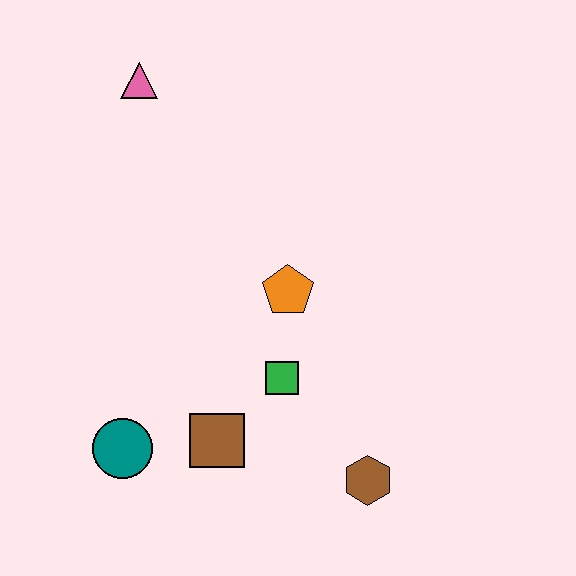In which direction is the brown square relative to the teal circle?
The brown square is to the right of the teal circle.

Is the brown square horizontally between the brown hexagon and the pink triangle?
Yes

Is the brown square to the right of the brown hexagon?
No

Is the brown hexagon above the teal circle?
No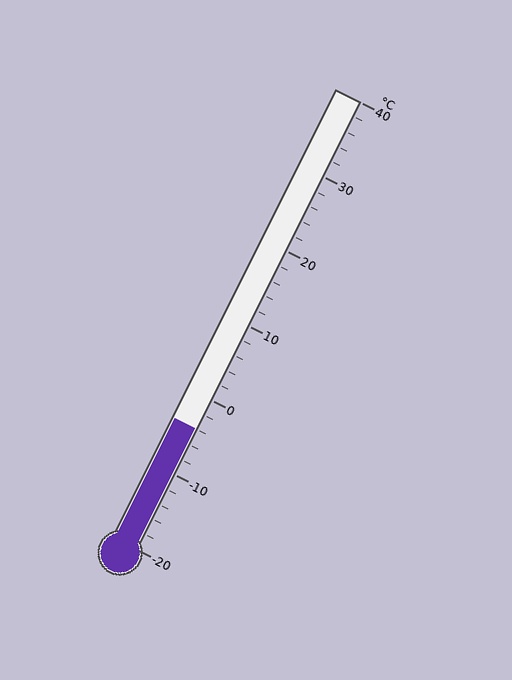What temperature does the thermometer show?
The thermometer shows approximately -4°C.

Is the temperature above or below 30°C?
The temperature is below 30°C.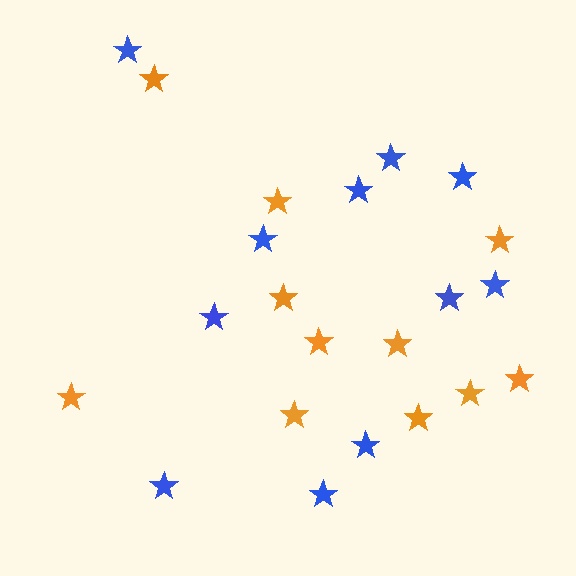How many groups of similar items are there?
There are 2 groups: one group of blue stars (11) and one group of orange stars (11).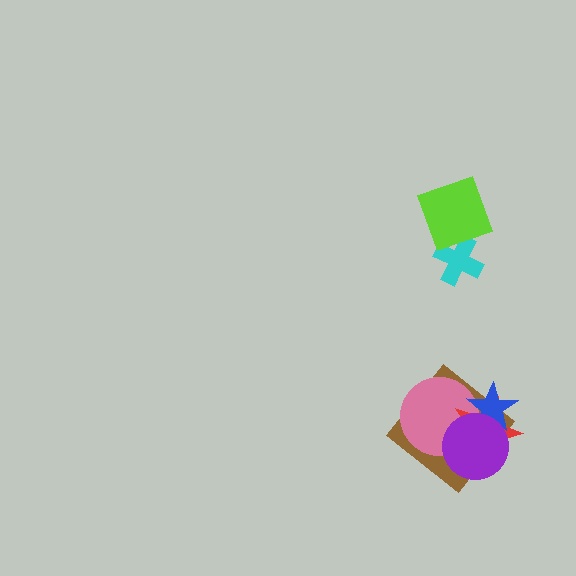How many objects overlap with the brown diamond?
4 objects overlap with the brown diamond.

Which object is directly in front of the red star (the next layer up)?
The blue star is directly in front of the red star.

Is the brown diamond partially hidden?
Yes, it is partially covered by another shape.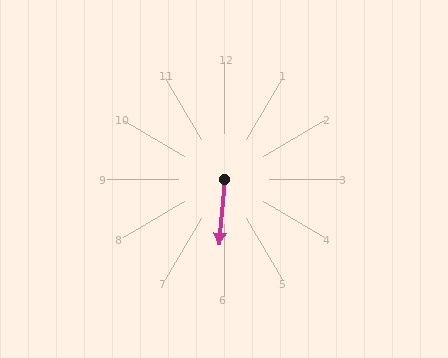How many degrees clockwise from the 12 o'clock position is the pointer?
Approximately 184 degrees.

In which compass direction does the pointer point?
South.